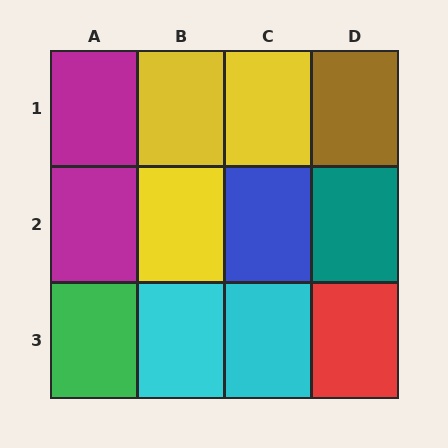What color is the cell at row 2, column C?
Blue.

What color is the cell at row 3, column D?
Red.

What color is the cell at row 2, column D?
Teal.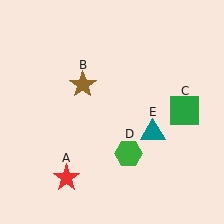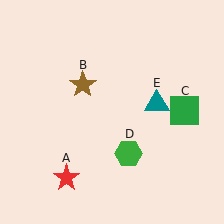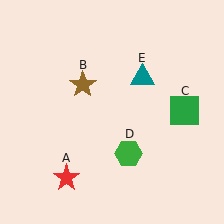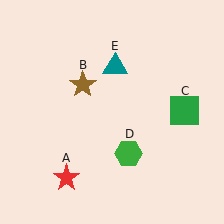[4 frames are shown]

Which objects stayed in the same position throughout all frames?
Red star (object A) and brown star (object B) and green square (object C) and green hexagon (object D) remained stationary.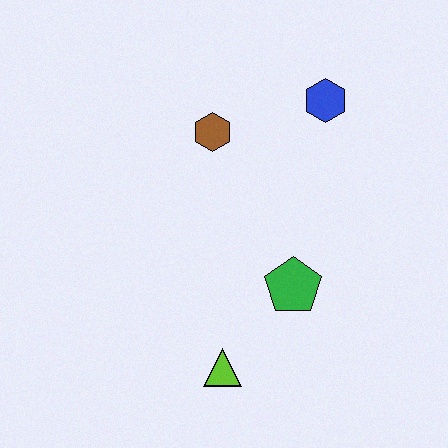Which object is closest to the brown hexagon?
The blue hexagon is closest to the brown hexagon.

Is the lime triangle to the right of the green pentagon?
No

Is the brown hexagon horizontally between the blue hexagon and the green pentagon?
No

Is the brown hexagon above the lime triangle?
Yes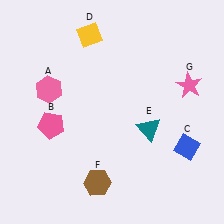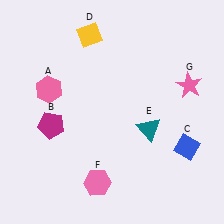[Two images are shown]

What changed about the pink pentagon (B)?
In Image 1, B is pink. In Image 2, it changed to magenta.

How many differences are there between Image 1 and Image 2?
There are 2 differences between the two images.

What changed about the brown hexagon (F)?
In Image 1, F is brown. In Image 2, it changed to pink.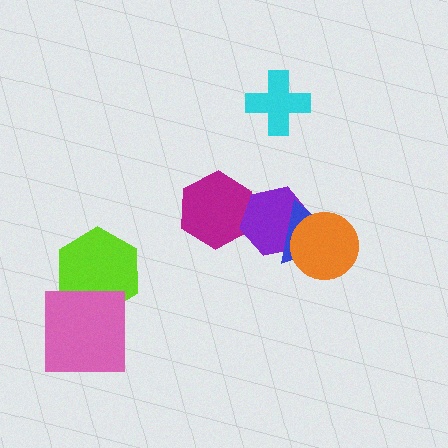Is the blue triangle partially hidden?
Yes, it is partially covered by another shape.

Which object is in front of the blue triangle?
The orange circle is in front of the blue triangle.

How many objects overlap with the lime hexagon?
1 object overlaps with the lime hexagon.